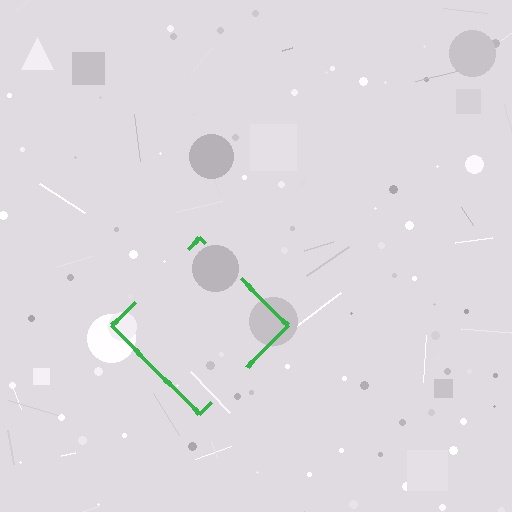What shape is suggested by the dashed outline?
The dashed outline suggests a diamond.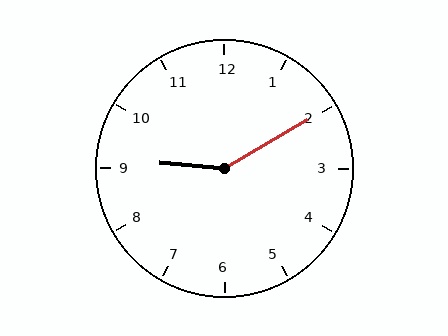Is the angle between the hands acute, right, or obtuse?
It is obtuse.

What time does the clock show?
9:10.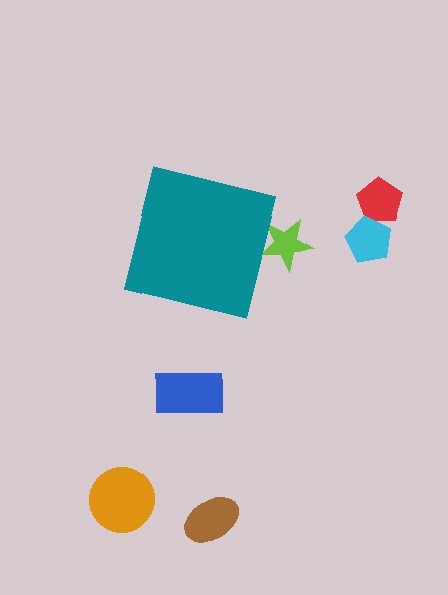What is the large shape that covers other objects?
A teal square.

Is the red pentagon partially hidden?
No, the red pentagon is fully visible.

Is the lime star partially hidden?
Yes, the lime star is partially hidden behind the teal square.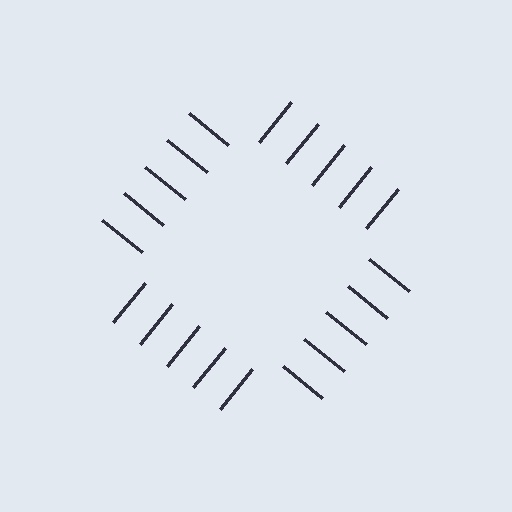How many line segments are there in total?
20 — 5 along each of the 4 edges.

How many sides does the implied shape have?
4 sides — the line-ends trace a square.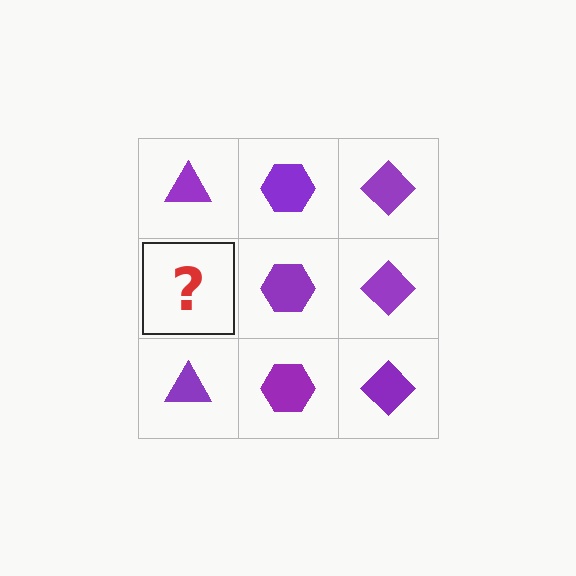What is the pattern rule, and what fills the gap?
The rule is that each column has a consistent shape. The gap should be filled with a purple triangle.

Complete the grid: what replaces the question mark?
The question mark should be replaced with a purple triangle.